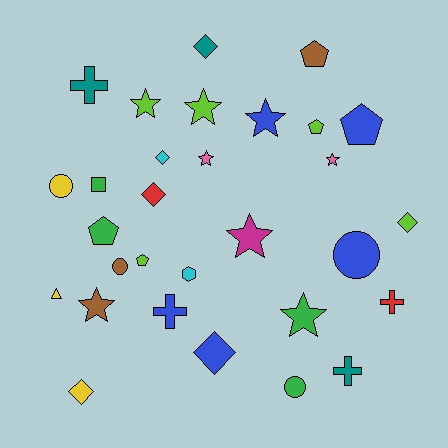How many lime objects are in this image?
There are 5 lime objects.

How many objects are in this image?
There are 30 objects.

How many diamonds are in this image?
There are 6 diamonds.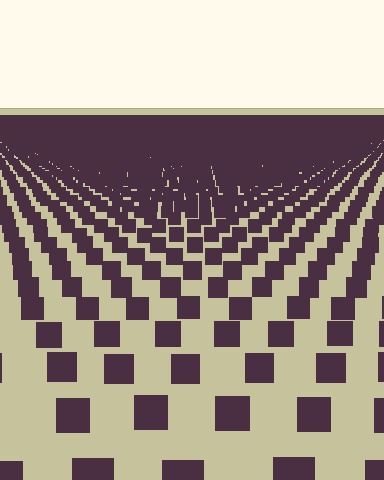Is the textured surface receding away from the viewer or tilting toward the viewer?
The surface is receding away from the viewer. Texture elements get smaller and denser toward the top.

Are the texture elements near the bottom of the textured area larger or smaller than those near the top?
Larger. Near the bottom, elements are closer to the viewer and appear at a bigger on-screen size.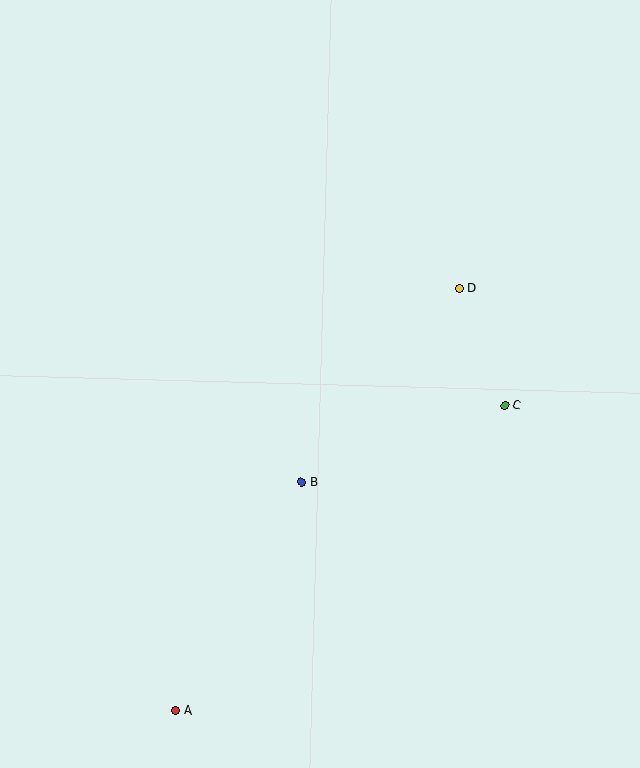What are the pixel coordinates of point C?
Point C is at (505, 405).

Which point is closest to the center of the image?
Point B at (302, 482) is closest to the center.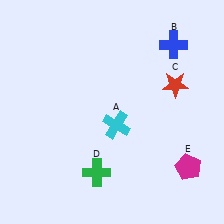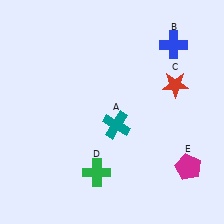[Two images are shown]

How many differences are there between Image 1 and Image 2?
There is 1 difference between the two images.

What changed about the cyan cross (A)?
In Image 1, A is cyan. In Image 2, it changed to teal.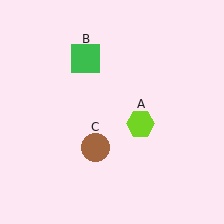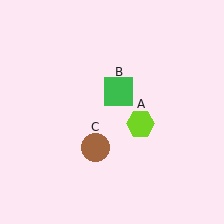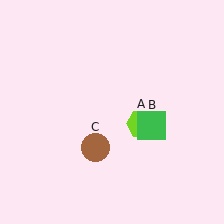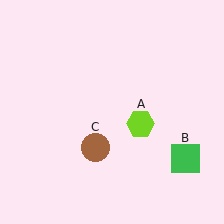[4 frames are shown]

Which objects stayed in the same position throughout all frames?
Lime hexagon (object A) and brown circle (object C) remained stationary.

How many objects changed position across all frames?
1 object changed position: green square (object B).